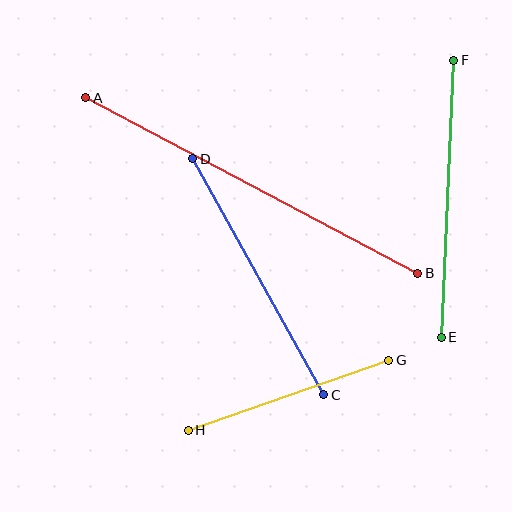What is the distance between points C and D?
The distance is approximately 270 pixels.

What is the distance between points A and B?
The distance is approximately 375 pixels.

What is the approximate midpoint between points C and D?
The midpoint is at approximately (258, 277) pixels.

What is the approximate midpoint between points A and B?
The midpoint is at approximately (252, 186) pixels.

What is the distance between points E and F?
The distance is approximately 277 pixels.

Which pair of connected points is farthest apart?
Points A and B are farthest apart.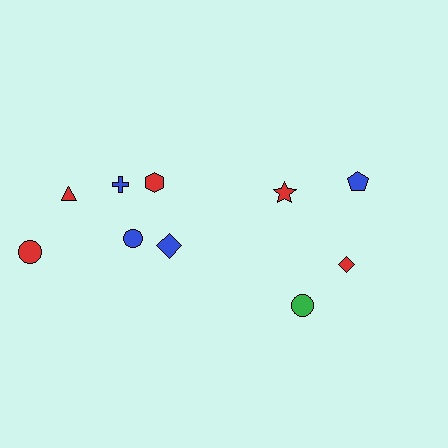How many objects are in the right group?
There are 4 objects.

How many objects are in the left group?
There are 6 objects.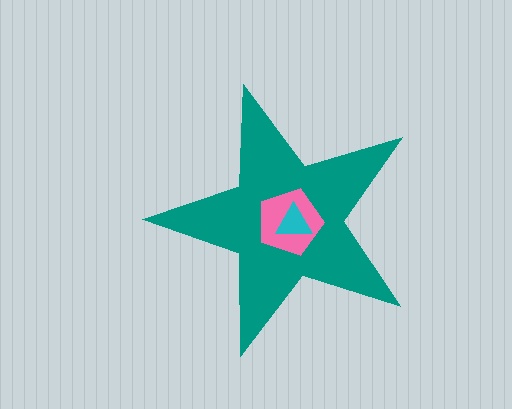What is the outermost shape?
The teal star.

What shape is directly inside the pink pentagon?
The cyan triangle.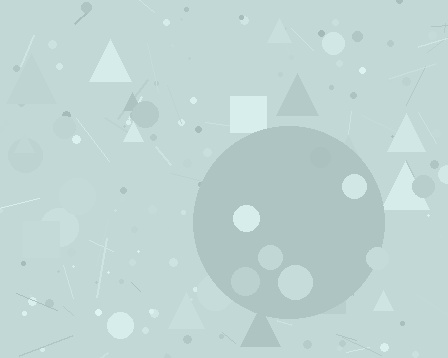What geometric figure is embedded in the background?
A circle is embedded in the background.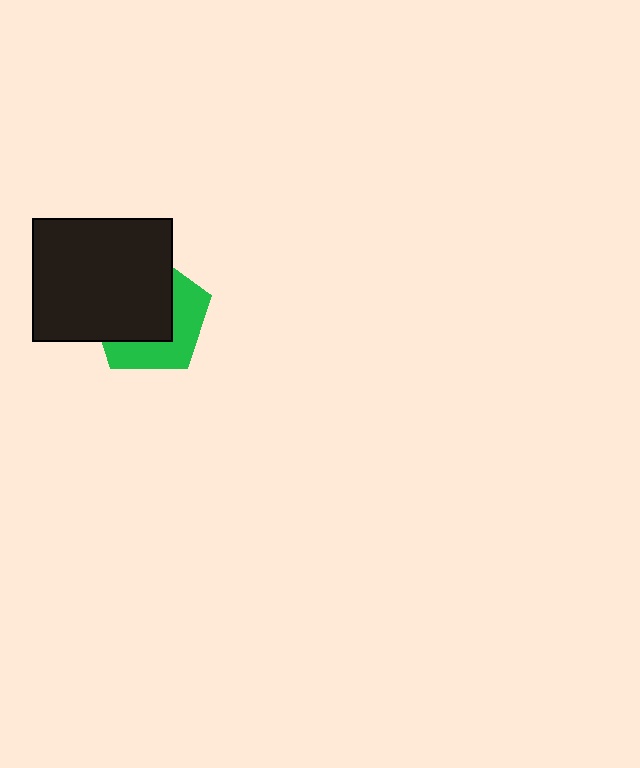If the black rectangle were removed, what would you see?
You would see the complete green pentagon.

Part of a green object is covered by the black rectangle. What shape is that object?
It is a pentagon.